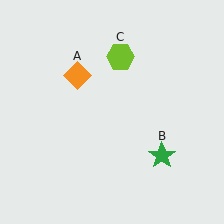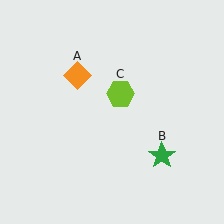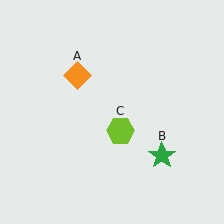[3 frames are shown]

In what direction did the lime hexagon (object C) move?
The lime hexagon (object C) moved down.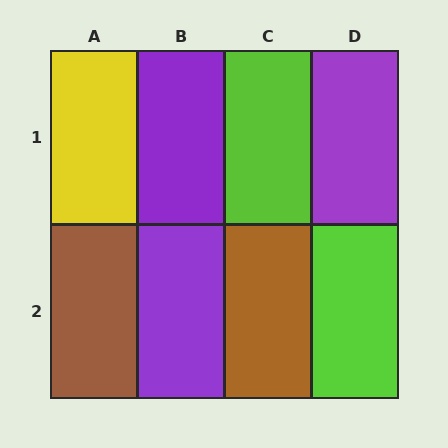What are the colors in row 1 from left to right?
Yellow, purple, lime, purple.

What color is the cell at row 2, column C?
Brown.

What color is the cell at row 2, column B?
Purple.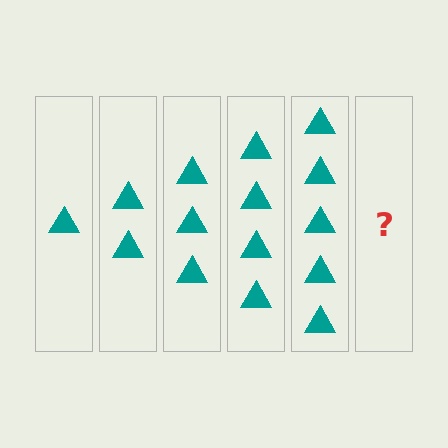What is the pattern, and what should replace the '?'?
The pattern is that each step adds one more triangle. The '?' should be 6 triangles.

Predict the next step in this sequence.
The next step is 6 triangles.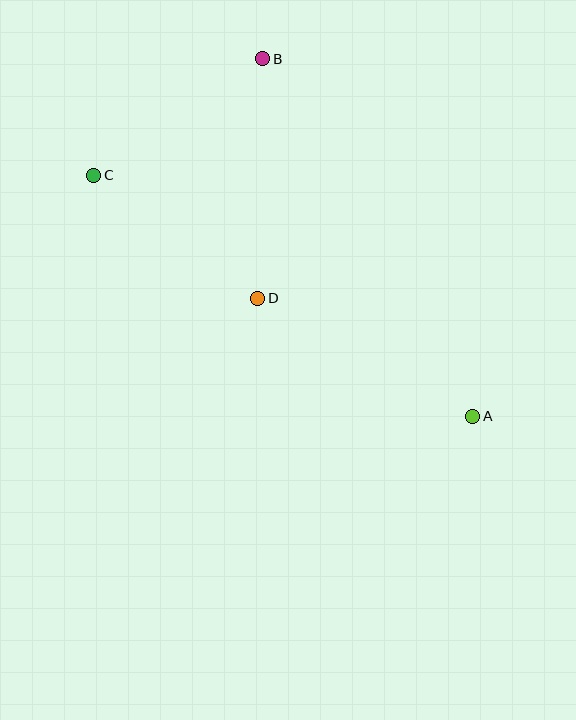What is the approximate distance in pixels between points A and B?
The distance between A and B is approximately 415 pixels.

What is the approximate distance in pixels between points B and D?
The distance between B and D is approximately 240 pixels.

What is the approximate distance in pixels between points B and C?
The distance between B and C is approximately 205 pixels.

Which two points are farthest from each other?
Points A and C are farthest from each other.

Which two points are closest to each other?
Points C and D are closest to each other.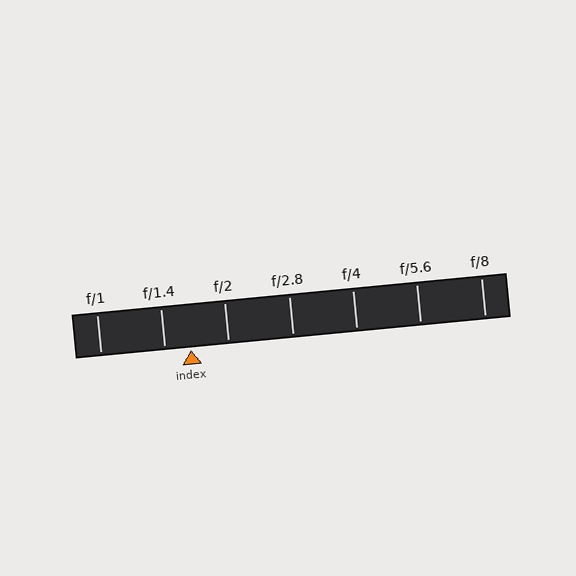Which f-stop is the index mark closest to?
The index mark is closest to f/1.4.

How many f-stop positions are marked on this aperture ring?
There are 7 f-stop positions marked.